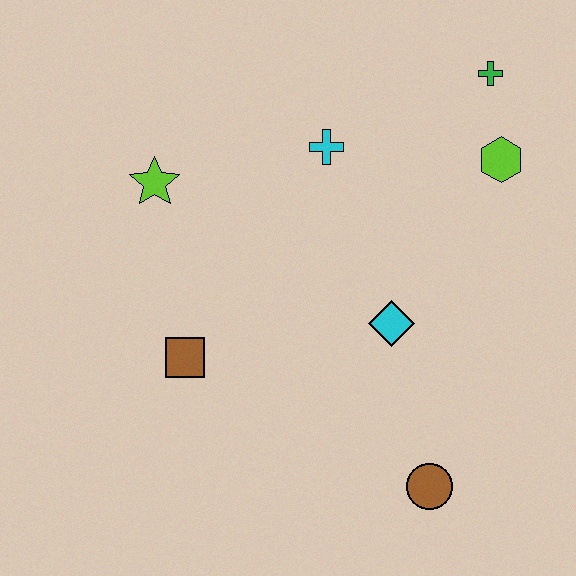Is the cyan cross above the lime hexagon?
Yes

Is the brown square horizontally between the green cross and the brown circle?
No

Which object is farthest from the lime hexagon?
The brown square is farthest from the lime hexagon.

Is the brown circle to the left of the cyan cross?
No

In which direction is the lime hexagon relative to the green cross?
The lime hexagon is below the green cross.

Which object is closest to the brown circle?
The cyan diamond is closest to the brown circle.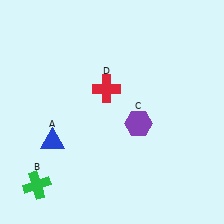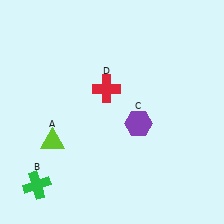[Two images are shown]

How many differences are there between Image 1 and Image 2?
There is 1 difference between the two images.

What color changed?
The triangle (A) changed from blue in Image 1 to lime in Image 2.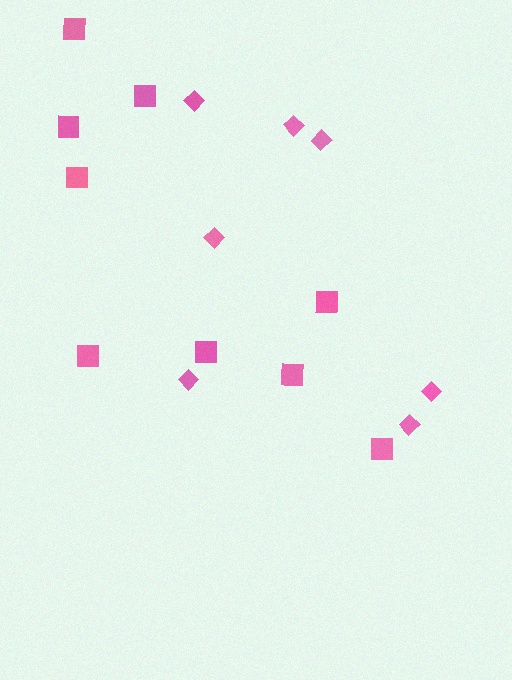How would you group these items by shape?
There are 2 groups: one group of squares (9) and one group of diamonds (7).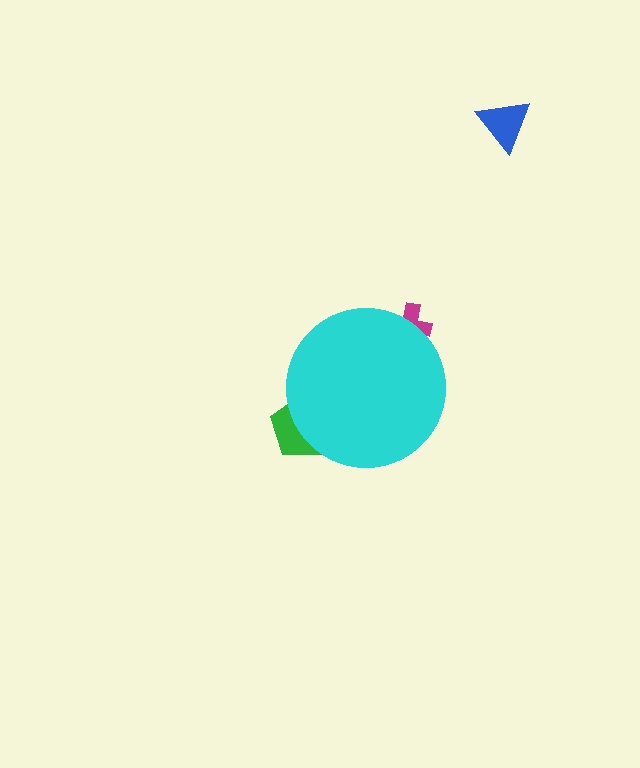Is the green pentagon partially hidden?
Yes, the green pentagon is partially hidden behind the cyan circle.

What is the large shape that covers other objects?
A cyan circle.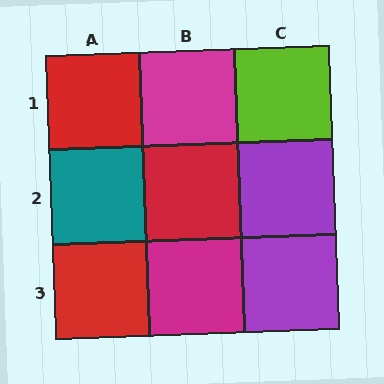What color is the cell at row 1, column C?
Lime.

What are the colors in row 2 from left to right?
Teal, red, purple.